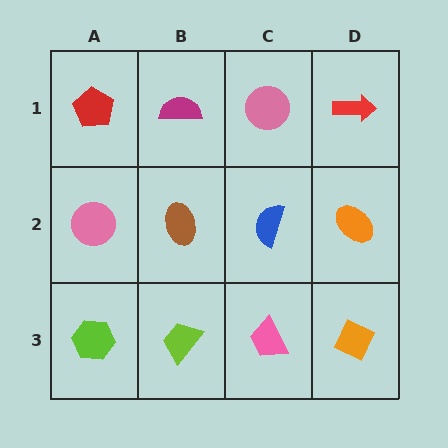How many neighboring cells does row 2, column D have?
3.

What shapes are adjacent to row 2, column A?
A red pentagon (row 1, column A), a lime hexagon (row 3, column A), a brown ellipse (row 2, column B).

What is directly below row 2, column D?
An orange diamond.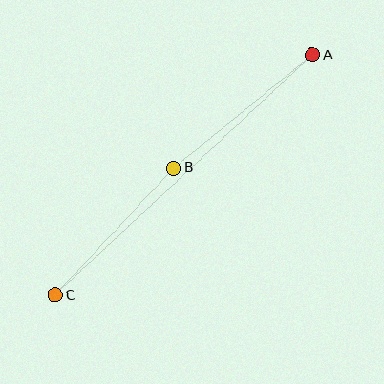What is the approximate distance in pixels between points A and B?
The distance between A and B is approximately 180 pixels.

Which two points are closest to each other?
Points B and C are closest to each other.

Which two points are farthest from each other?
Points A and C are farthest from each other.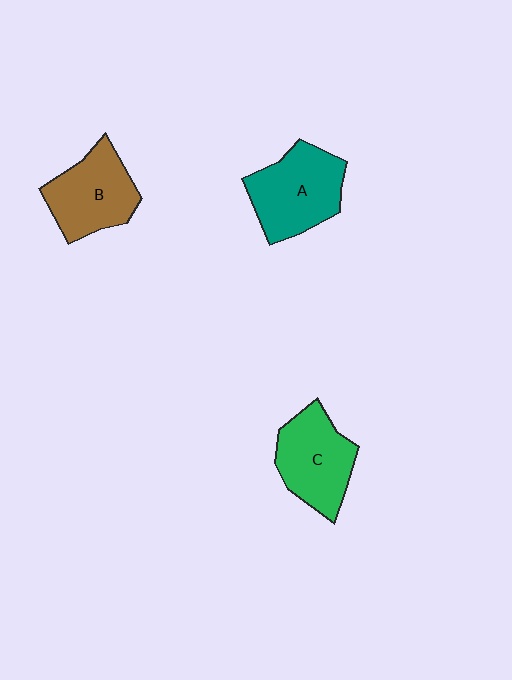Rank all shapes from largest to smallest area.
From largest to smallest: A (teal), C (green), B (brown).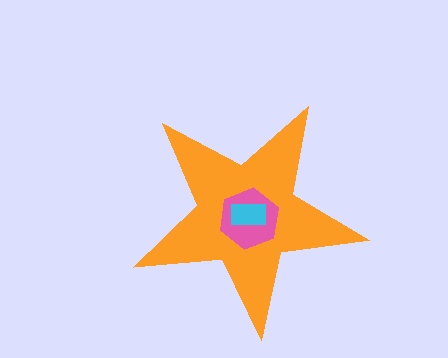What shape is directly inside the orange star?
The pink hexagon.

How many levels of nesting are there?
3.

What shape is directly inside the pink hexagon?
The cyan rectangle.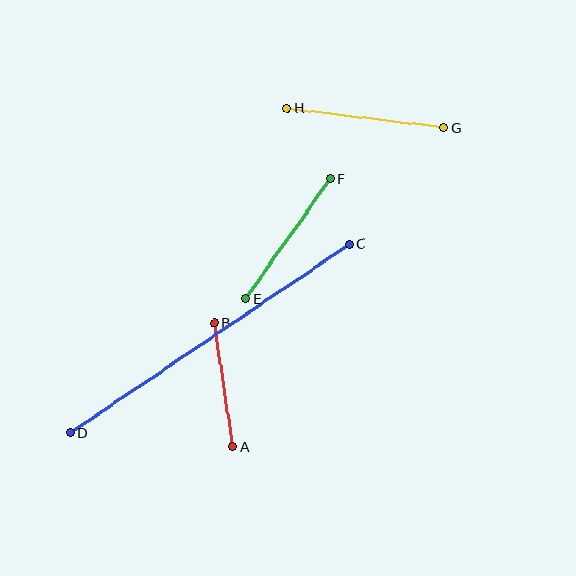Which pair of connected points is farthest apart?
Points C and D are farthest apart.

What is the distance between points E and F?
The distance is approximately 146 pixels.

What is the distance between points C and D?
The distance is approximately 337 pixels.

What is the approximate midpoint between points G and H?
The midpoint is at approximately (365, 118) pixels.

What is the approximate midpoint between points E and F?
The midpoint is at approximately (288, 239) pixels.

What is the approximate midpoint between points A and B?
The midpoint is at approximately (223, 385) pixels.